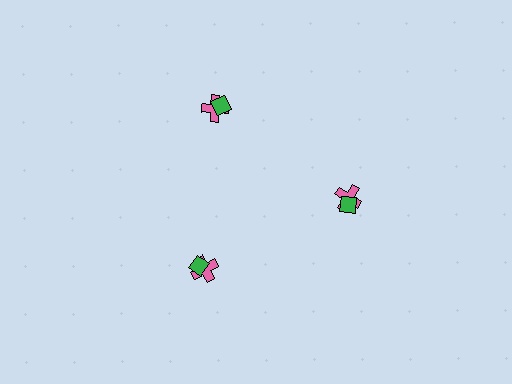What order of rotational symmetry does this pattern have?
This pattern has 3-fold rotational symmetry.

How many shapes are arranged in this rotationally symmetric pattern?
There are 6 shapes, arranged in 3 groups of 2.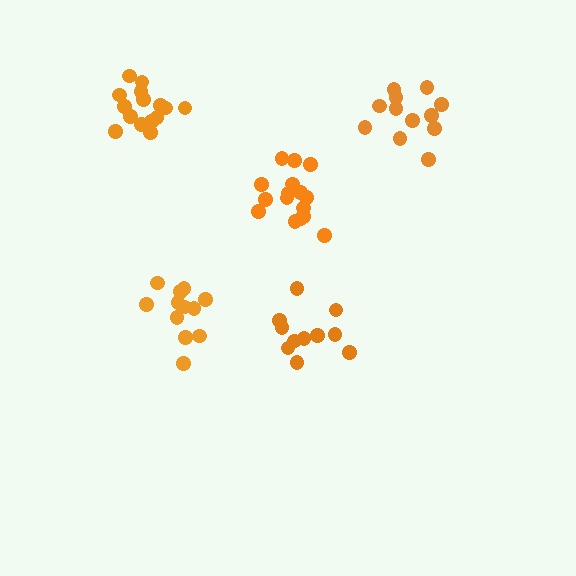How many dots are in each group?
Group 1: 11 dots, Group 2: 12 dots, Group 3: 16 dots, Group 4: 12 dots, Group 5: 15 dots (66 total).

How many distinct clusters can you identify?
There are 5 distinct clusters.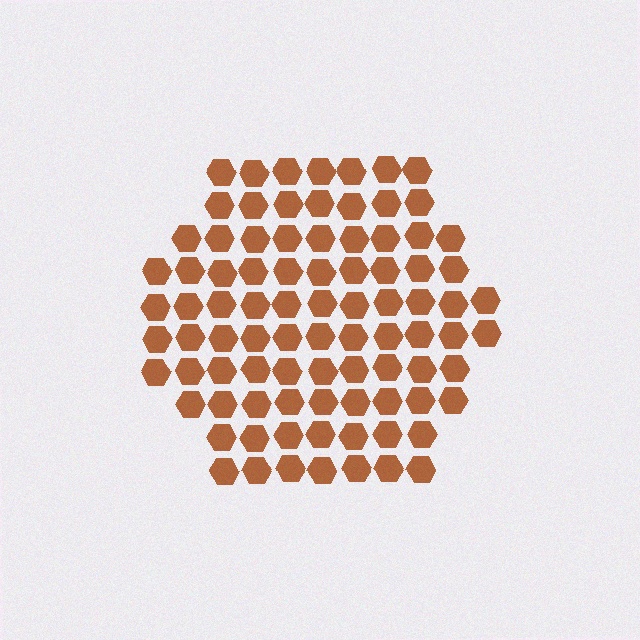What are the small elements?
The small elements are hexagons.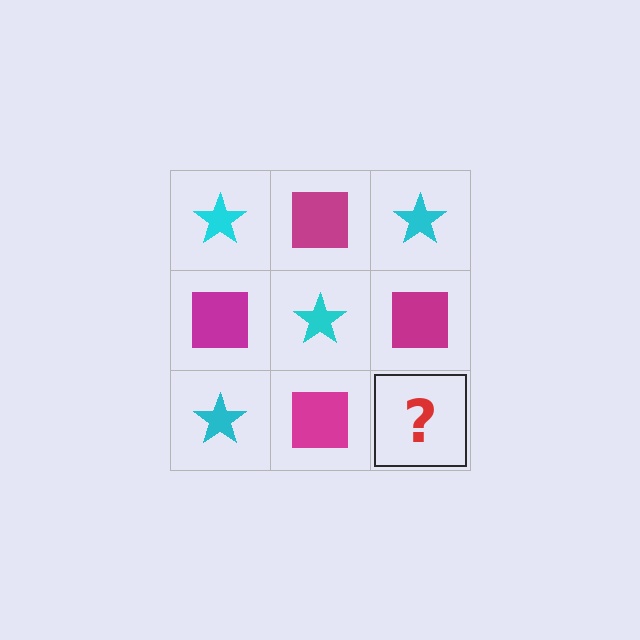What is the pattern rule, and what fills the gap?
The rule is that it alternates cyan star and magenta square in a checkerboard pattern. The gap should be filled with a cyan star.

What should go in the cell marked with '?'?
The missing cell should contain a cyan star.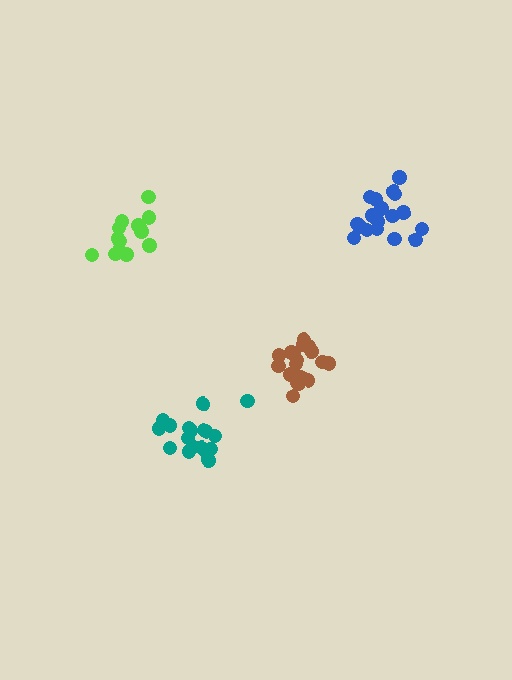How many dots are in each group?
Group 1: 14 dots, Group 2: 18 dots, Group 3: 19 dots, Group 4: 19 dots (70 total).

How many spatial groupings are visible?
There are 4 spatial groupings.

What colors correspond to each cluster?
The clusters are colored: lime, teal, brown, blue.